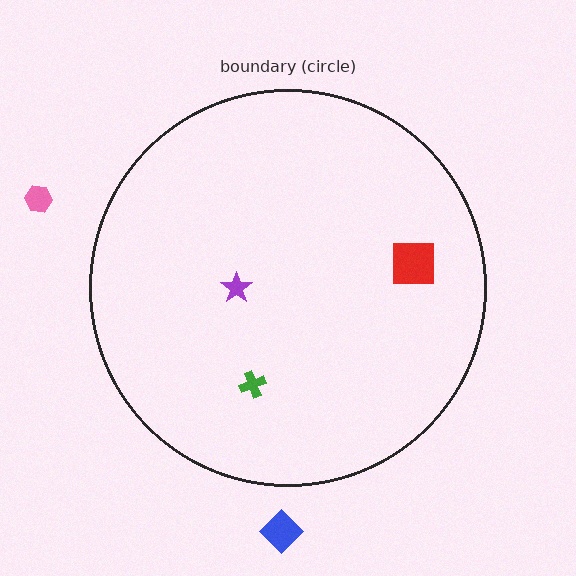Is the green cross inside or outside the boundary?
Inside.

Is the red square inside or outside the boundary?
Inside.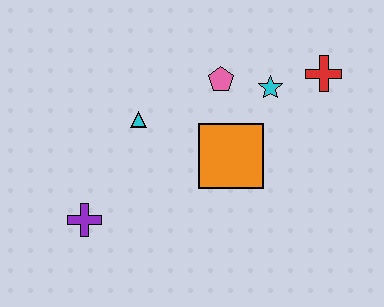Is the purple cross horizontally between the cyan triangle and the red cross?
No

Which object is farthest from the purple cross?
The red cross is farthest from the purple cross.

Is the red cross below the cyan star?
No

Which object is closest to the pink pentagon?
The cyan star is closest to the pink pentagon.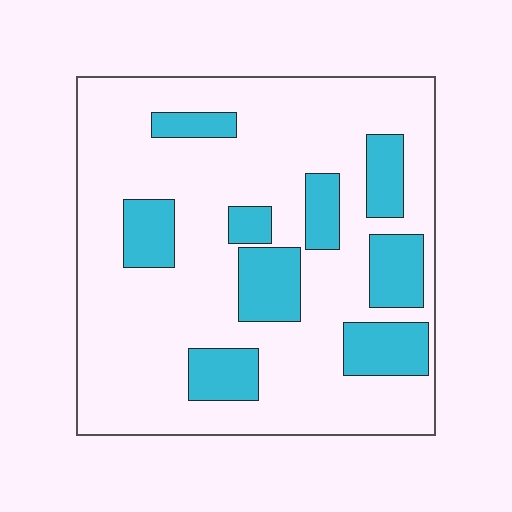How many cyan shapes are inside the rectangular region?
9.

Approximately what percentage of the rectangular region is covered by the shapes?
Approximately 25%.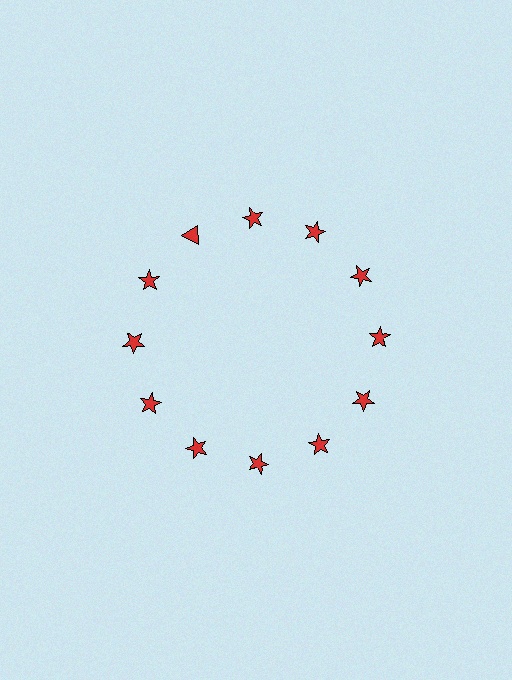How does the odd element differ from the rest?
It has a different shape: triangle instead of star.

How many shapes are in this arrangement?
There are 12 shapes arranged in a ring pattern.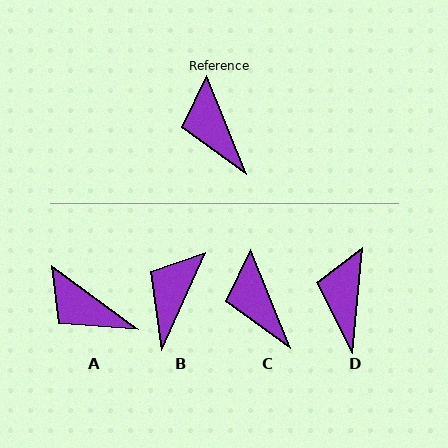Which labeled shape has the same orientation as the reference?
C.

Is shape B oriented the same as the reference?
No, it is off by about 46 degrees.